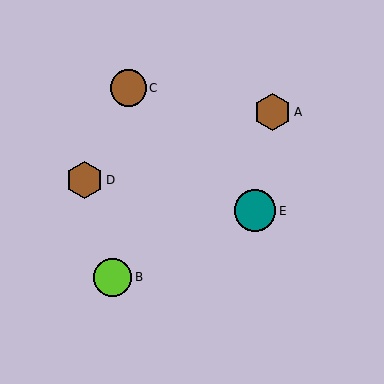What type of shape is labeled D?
Shape D is a brown hexagon.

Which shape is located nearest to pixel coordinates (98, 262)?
The lime circle (labeled B) at (113, 277) is nearest to that location.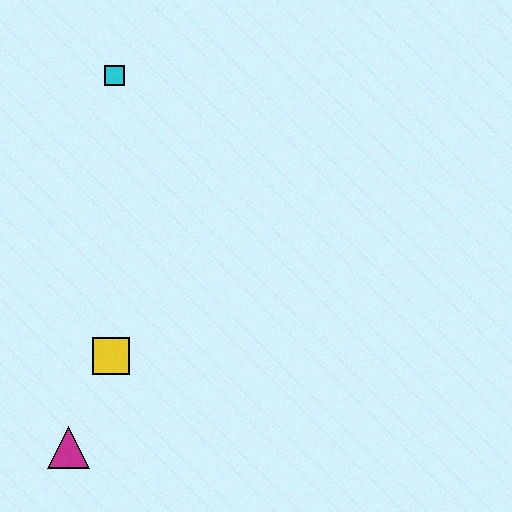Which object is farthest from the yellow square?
The cyan square is farthest from the yellow square.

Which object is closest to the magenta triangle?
The yellow square is closest to the magenta triangle.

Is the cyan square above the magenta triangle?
Yes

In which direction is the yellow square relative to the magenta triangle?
The yellow square is above the magenta triangle.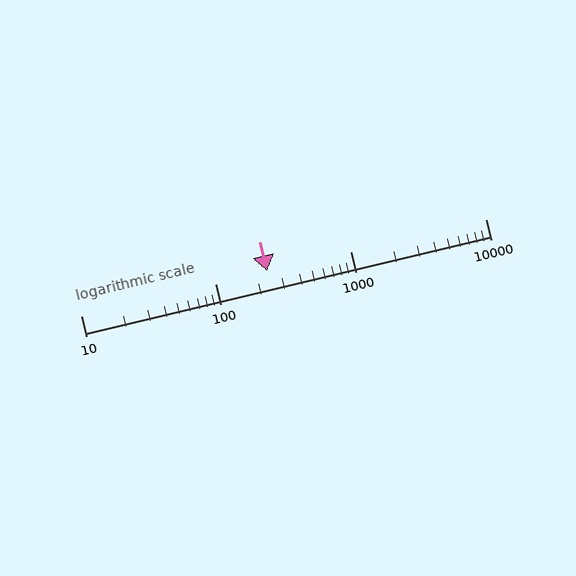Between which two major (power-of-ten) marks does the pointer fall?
The pointer is between 100 and 1000.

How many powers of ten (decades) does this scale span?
The scale spans 3 decades, from 10 to 10000.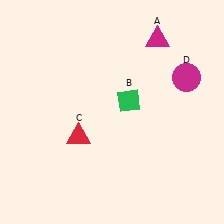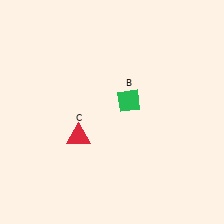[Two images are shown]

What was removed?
The magenta triangle (A), the magenta circle (D) were removed in Image 2.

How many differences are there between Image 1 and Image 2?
There are 2 differences between the two images.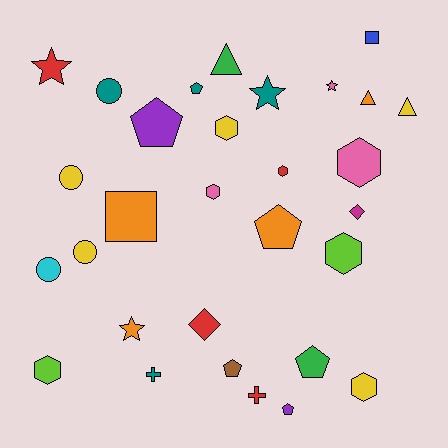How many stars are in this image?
There are 4 stars.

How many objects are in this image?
There are 30 objects.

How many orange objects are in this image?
There are 4 orange objects.